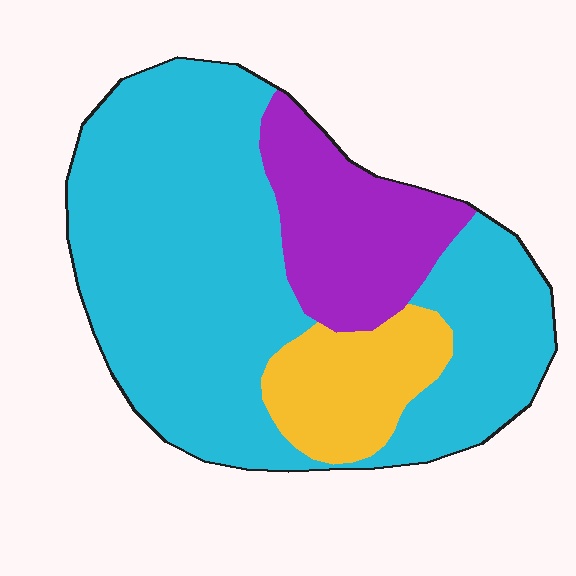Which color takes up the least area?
Yellow, at roughly 15%.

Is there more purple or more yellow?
Purple.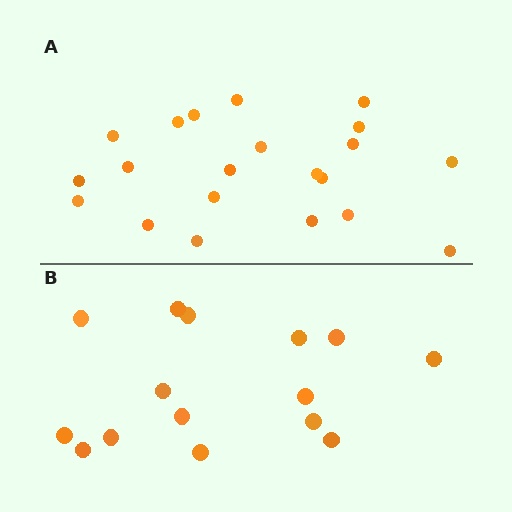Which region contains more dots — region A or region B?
Region A (the top region) has more dots.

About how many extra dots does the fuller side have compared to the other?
Region A has about 6 more dots than region B.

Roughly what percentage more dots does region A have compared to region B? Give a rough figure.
About 40% more.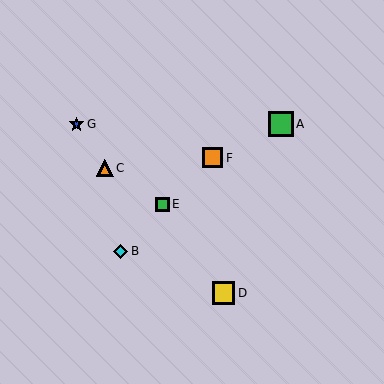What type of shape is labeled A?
Shape A is a green square.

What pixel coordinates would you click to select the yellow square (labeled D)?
Click at (223, 293) to select the yellow square D.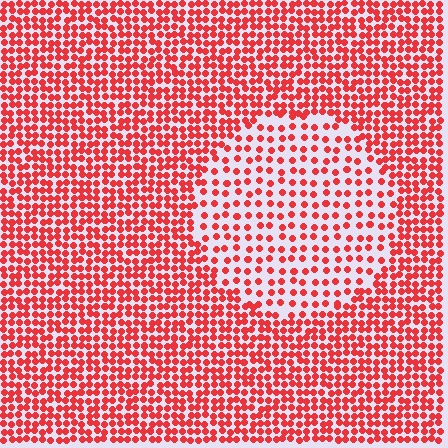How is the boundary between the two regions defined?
The boundary is defined by a change in element density (approximately 2.0x ratio). All elements are the same color, size, and shape.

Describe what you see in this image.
The image contains small red elements arranged at two different densities. A circle-shaped region is visible where the elements are less densely packed than the surrounding area.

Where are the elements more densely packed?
The elements are more densely packed outside the circle boundary.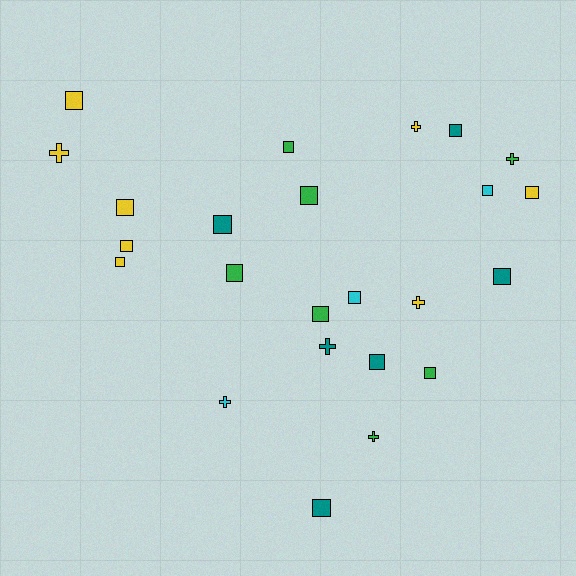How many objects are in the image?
There are 24 objects.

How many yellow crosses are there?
There are 3 yellow crosses.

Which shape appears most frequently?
Square, with 17 objects.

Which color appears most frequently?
Yellow, with 8 objects.